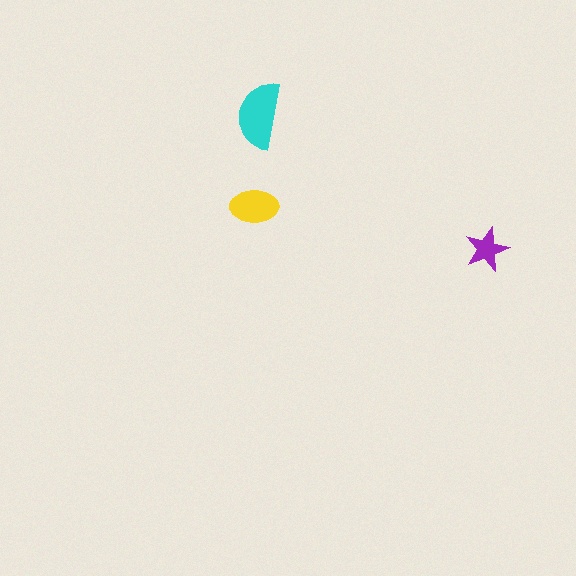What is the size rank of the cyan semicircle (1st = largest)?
1st.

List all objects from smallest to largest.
The purple star, the yellow ellipse, the cyan semicircle.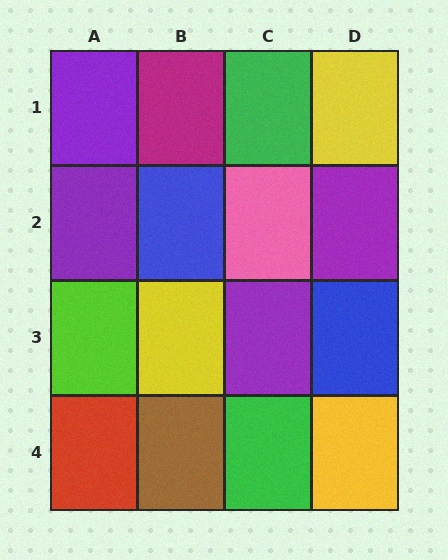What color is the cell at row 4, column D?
Yellow.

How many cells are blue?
2 cells are blue.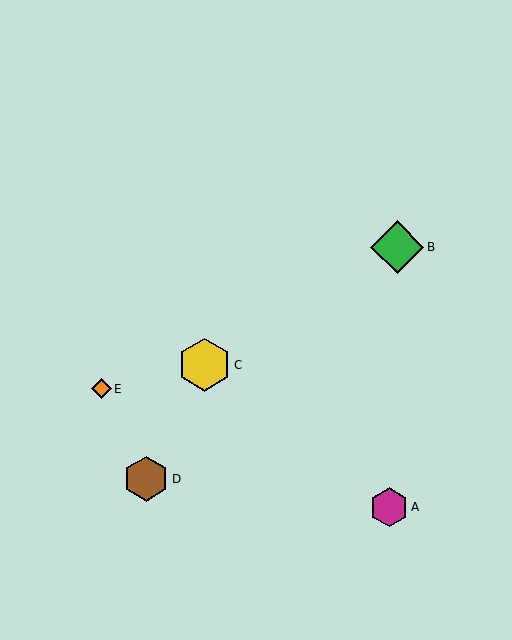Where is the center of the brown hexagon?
The center of the brown hexagon is at (146, 479).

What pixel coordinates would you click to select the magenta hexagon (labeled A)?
Click at (389, 507) to select the magenta hexagon A.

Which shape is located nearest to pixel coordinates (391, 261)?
The green diamond (labeled B) at (397, 247) is nearest to that location.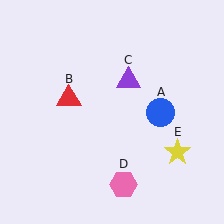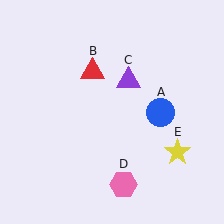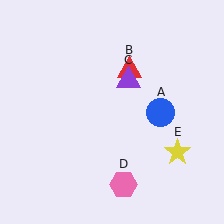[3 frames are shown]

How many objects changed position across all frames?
1 object changed position: red triangle (object B).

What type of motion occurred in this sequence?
The red triangle (object B) rotated clockwise around the center of the scene.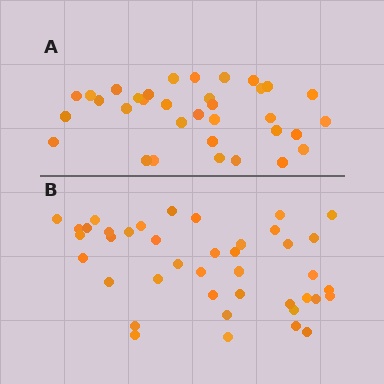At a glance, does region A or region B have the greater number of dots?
Region B (the bottom region) has more dots.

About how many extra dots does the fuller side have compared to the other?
Region B has roughly 8 or so more dots than region A.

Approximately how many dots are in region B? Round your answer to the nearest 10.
About 40 dots. (The exact count is 41, which rounds to 40.)